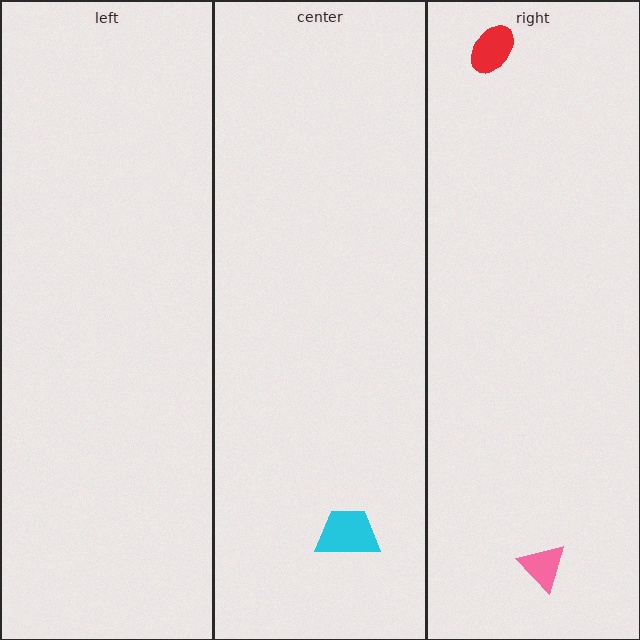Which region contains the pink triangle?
The right region.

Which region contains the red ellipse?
The right region.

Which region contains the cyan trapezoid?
The center region.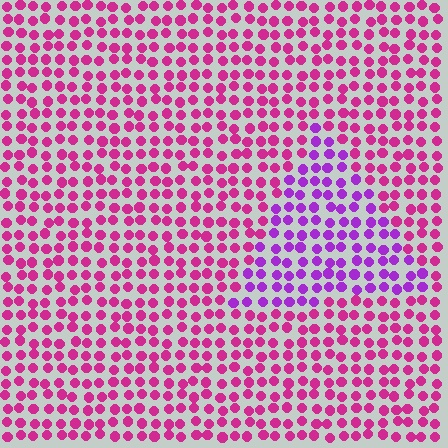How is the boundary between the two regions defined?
The boundary is defined purely by a slight shift in hue (about 38 degrees). Spacing, size, and orientation are identical on both sides.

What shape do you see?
I see a triangle.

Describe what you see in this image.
The image is filled with small magenta elements in a uniform arrangement. A triangle-shaped region is visible where the elements are tinted to a slightly different hue, forming a subtle color boundary.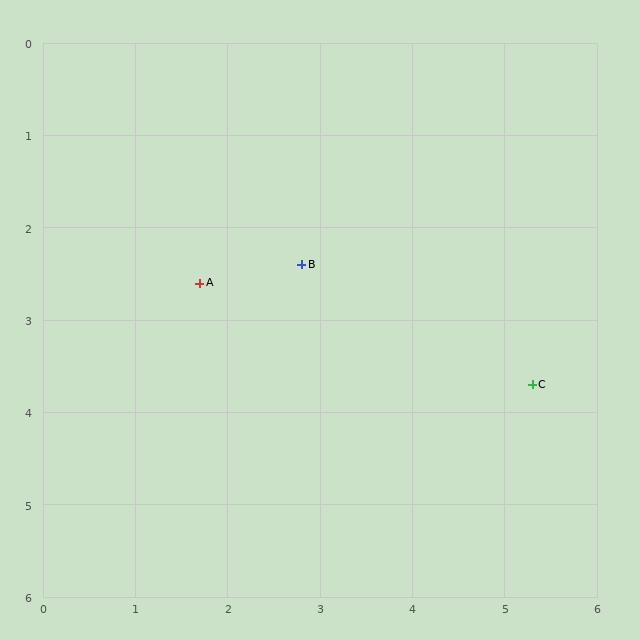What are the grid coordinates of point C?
Point C is at approximately (5.3, 3.7).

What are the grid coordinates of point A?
Point A is at approximately (1.7, 2.6).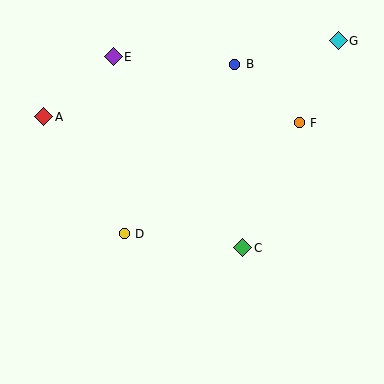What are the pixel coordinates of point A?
Point A is at (44, 117).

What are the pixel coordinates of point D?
Point D is at (124, 234).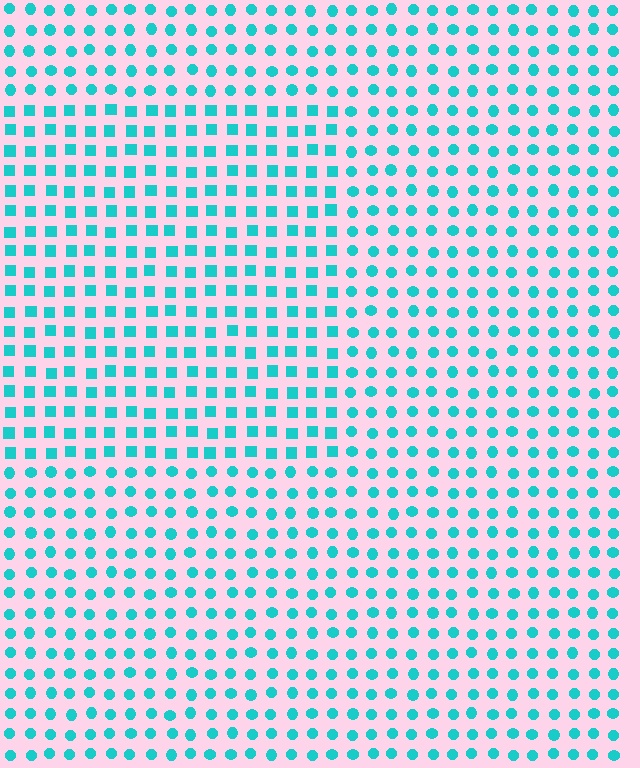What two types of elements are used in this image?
The image uses squares inside the rectangle region and circles outside it.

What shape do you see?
I see a rectangle.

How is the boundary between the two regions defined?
The boundary is defined by a change in element shape: squares inside vs. circles outside. All elements share the same color and spacing.